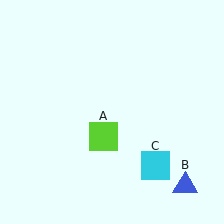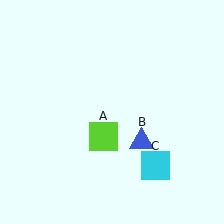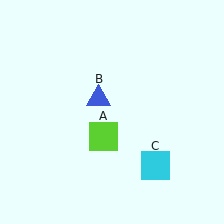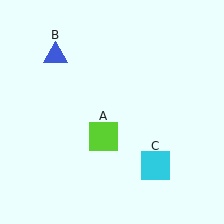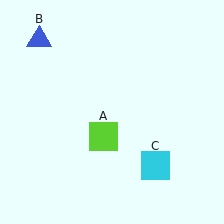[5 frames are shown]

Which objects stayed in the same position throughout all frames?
Lime square (object A) and cyan square (object C) remained stationary.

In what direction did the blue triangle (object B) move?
The blue triangle (object B) moved up and to the left.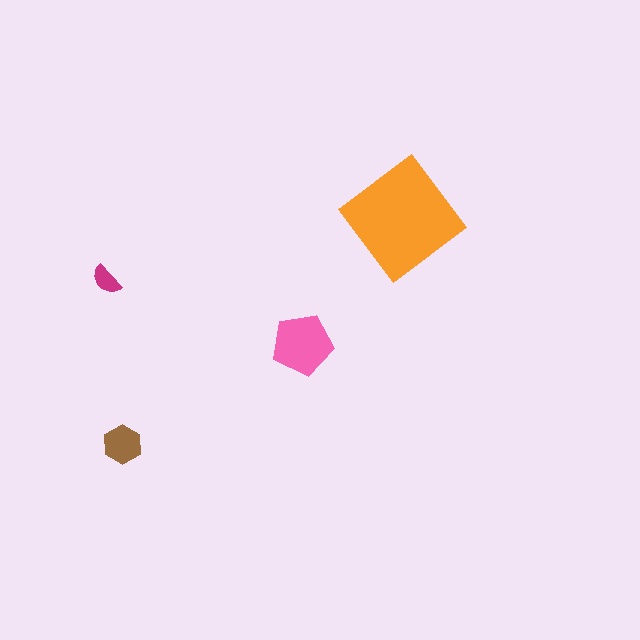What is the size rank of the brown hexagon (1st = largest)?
3rd.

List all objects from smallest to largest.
The magenta semicircle, the brown hexagon, the pink pentagon, the orange diamond.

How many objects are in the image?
There are 4 objects in the image.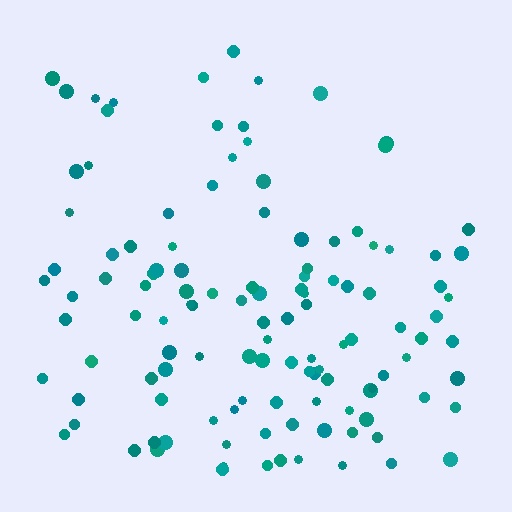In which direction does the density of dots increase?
From top to bottom, with the bottom side densest.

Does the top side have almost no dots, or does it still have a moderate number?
Still a moderate number, just noticeably fewer than the bottom.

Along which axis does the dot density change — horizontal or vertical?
Vertical.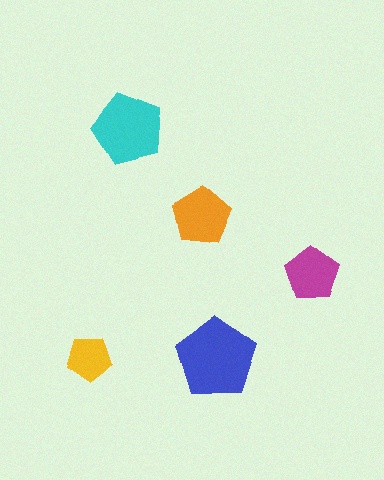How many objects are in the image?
There are 5 objects in the image.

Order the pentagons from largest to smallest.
the blue one, the cyan one, the orange one, the magenta one, the yellow one.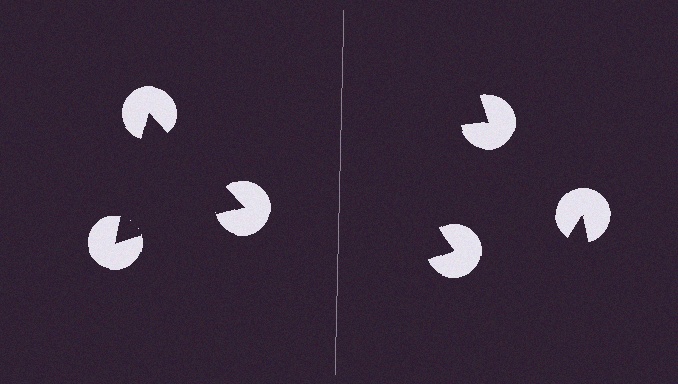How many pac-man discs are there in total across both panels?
6 — 3 on each side.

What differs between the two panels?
The pac-man discs are positioned identically on both sides; only the wedge orientations differ. On the left they align to a triangle; on the right they are misaligned.